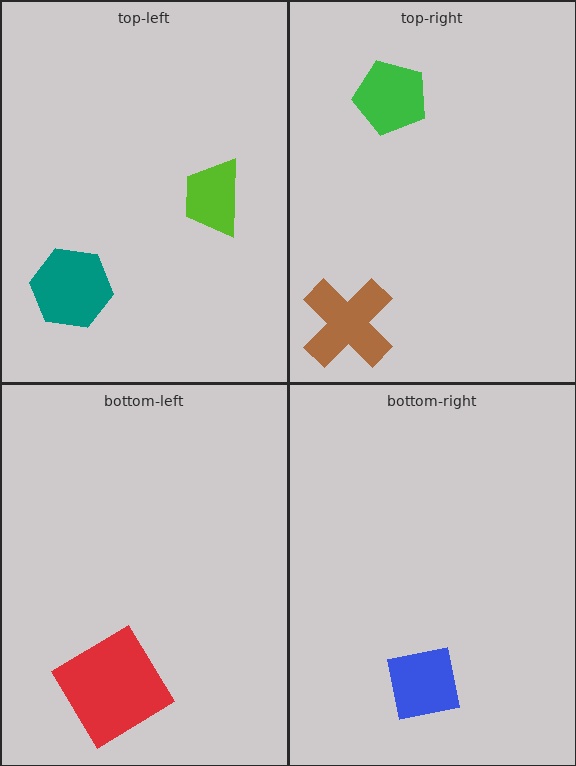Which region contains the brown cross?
The top-right region.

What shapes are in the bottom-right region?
The blue square.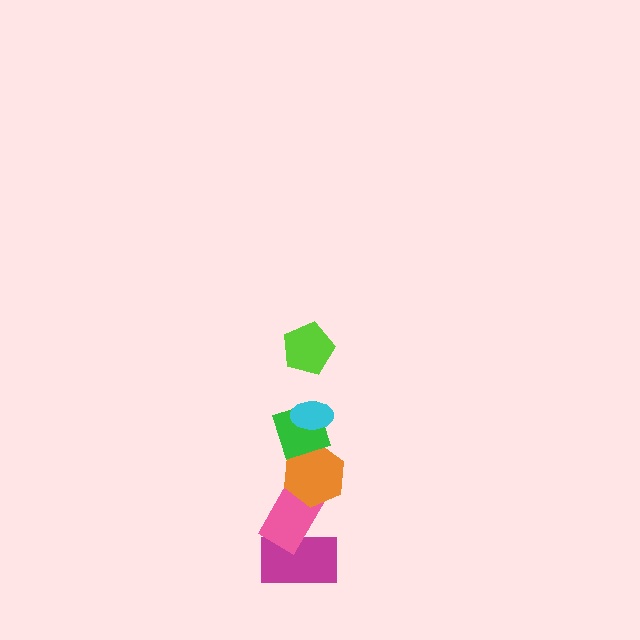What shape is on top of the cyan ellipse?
The lime pentagon is on top of the cyan ellipse.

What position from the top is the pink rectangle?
The pink rectangle is 5th from the top.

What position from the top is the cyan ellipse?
The cyan ellipse is 2nd from the top.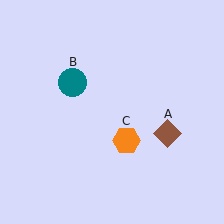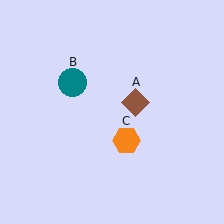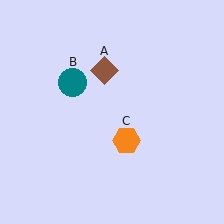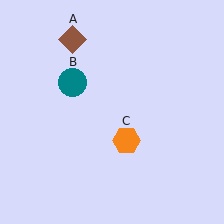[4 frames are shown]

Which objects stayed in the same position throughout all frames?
Teal circle (object B) and orange hexagon (object C) remained stationary.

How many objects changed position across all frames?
1 object changed position: brown diamond (object A).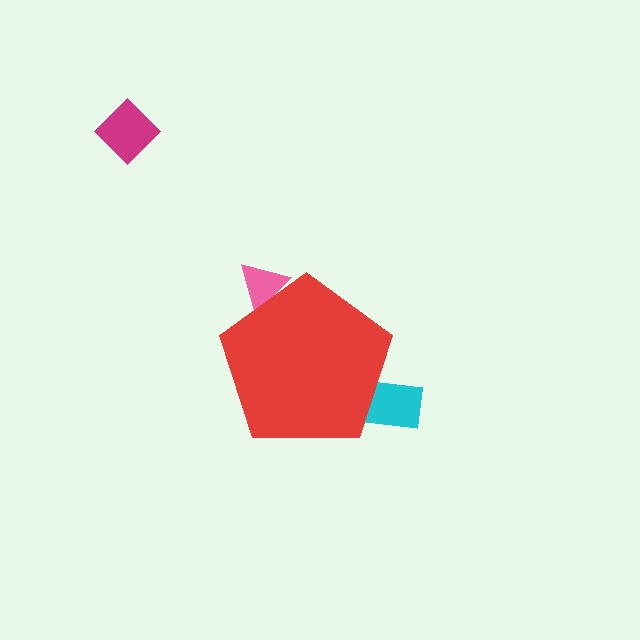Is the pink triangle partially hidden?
Yes, the pink triangle is partially hidden behind the red pentagon.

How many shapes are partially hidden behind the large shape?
2 shapes are partially hidden.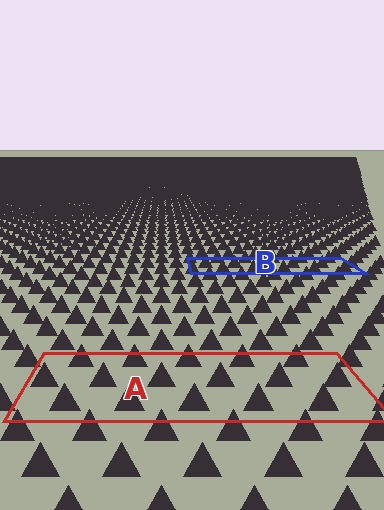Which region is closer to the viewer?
Region A is closer. The texture elements there are larger and more spread out.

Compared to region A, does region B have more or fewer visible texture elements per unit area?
Region B has more texture elements per unit area — they are packed more densely because it is farther away.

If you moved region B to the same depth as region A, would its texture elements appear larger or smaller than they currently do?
They would appear larger. At a closer depth, the same texture elements are projected at a bigger on-screen size.